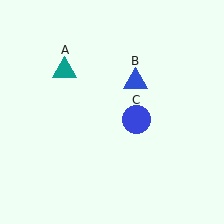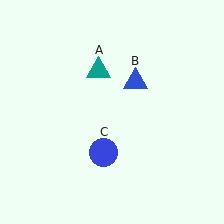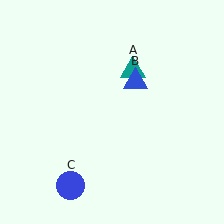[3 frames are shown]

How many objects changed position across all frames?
2 objects changed position: teal triangle (object A), blue circle (object C).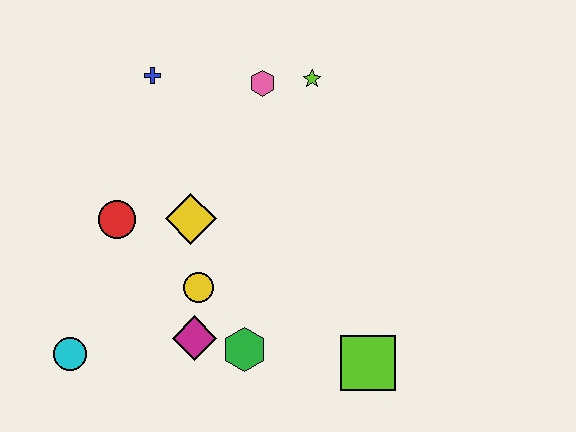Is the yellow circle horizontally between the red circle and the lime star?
Yes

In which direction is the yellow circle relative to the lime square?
The yellow circle is to the left of the lime square.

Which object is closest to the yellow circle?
The magenta diamond is closest to the yellow circle.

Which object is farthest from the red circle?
The lime square is farthest from the red circle.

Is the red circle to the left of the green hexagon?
Yes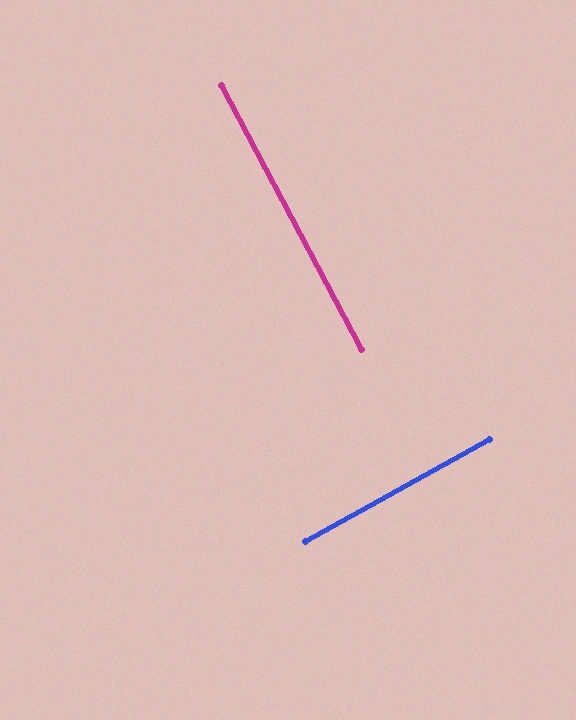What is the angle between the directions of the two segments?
Approximately 89 degrees.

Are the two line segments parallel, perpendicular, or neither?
Perpendicular — they meet at approximately 89°.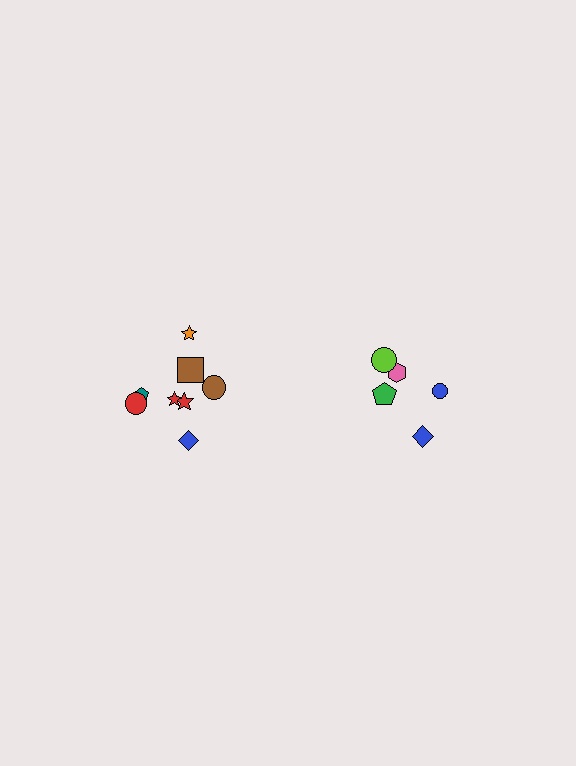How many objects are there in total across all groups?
There are 13 objects.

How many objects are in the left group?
There are 8 objects.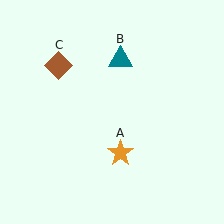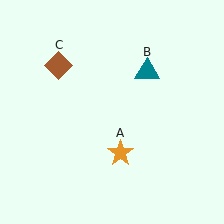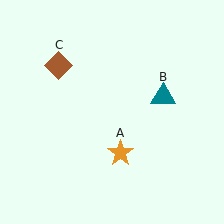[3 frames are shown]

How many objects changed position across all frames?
1 object changed position: teal triangle (object B).